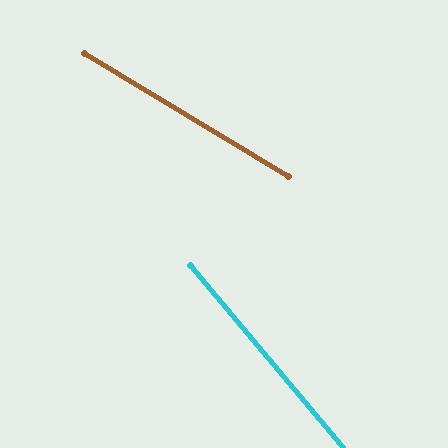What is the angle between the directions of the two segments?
Approximately 19 degrees.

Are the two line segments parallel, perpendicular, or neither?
Neither parallel nor perpendicular — they differ by about 19°.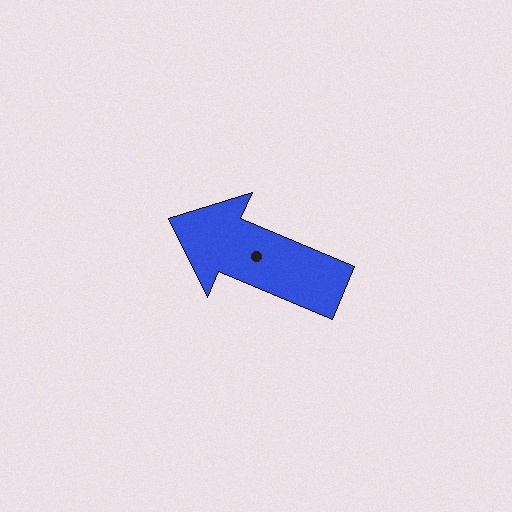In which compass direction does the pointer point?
Northwest.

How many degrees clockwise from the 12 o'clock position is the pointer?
Approximately 293 degrees.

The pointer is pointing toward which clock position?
Roughly 10 o'clock.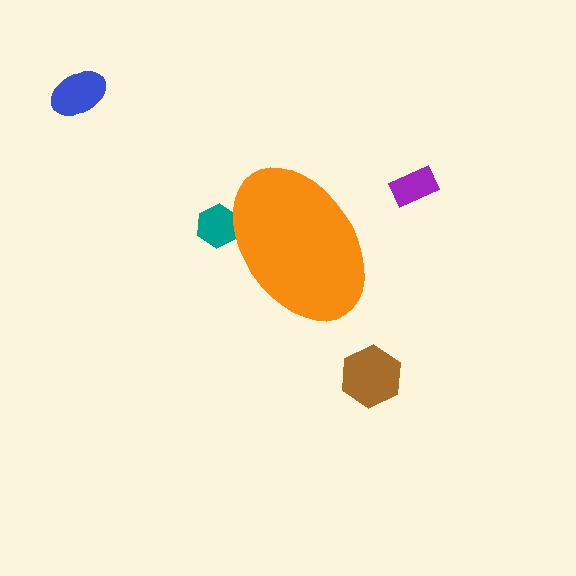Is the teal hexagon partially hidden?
Yes, the teal hexagon is partially hidden behind the orange ellipse.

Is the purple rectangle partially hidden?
No, the purple rectangle is fully visible.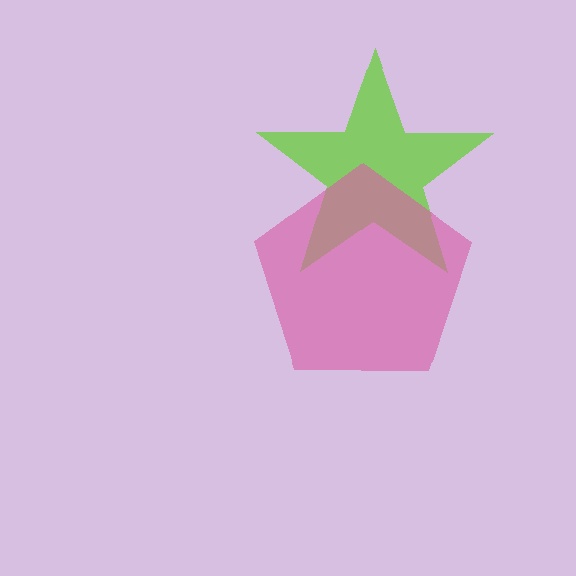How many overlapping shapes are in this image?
There are 2 overlapping shapes in the image.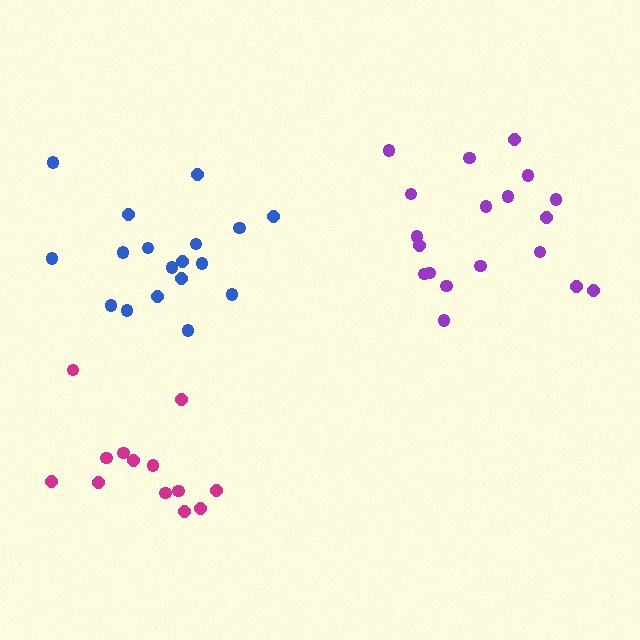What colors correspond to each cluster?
The clusters are colored: magenta, blue, purple.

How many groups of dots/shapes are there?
There are 3 groups.